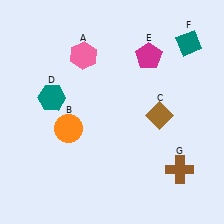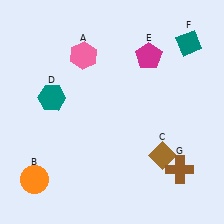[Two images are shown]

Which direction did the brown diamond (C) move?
The brown diamond (C) moved down.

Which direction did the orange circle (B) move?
The orange circle (B) moved down.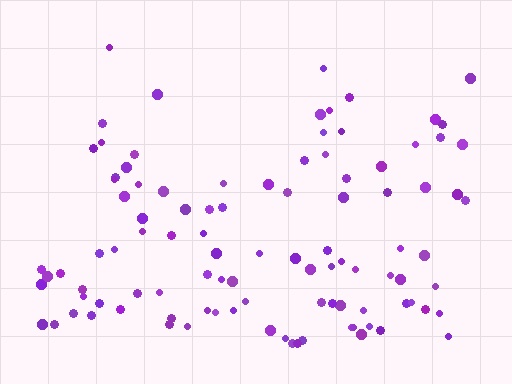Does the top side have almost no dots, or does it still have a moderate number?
Still a moderate number, just noticeably fewer than the bottom.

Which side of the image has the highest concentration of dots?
The bottom.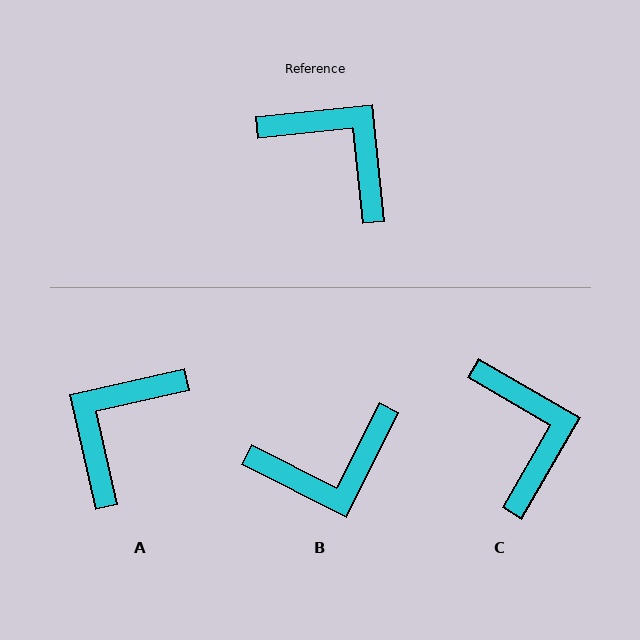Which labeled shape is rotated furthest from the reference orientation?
B, about 123 degrees away.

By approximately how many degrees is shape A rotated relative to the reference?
Approximately 97 degrees counter-clockwise.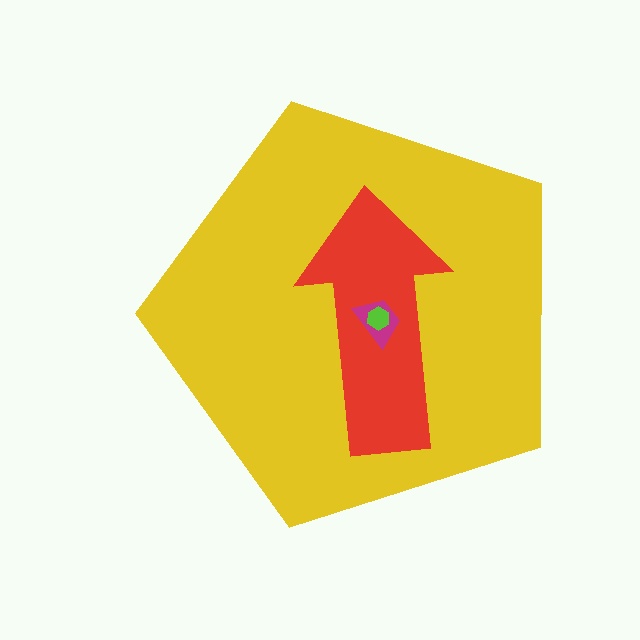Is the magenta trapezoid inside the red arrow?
Yes.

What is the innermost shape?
The lime hexagon.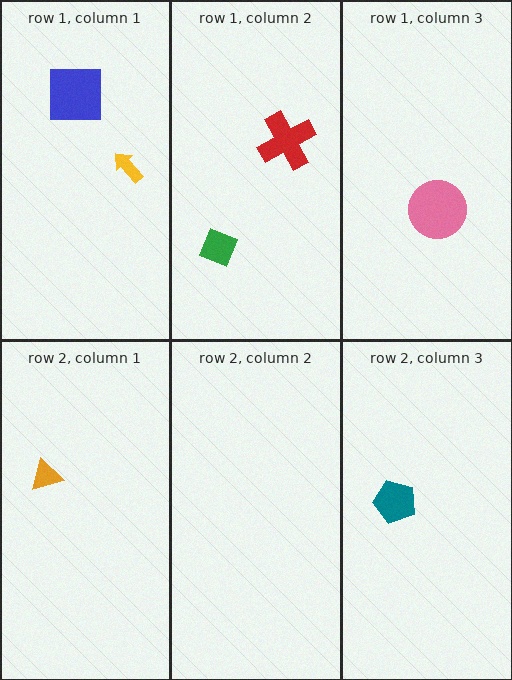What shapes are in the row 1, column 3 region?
The pink circle.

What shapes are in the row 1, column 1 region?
The yellow arrow, the blue square.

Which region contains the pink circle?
The row 1, column 3 region.